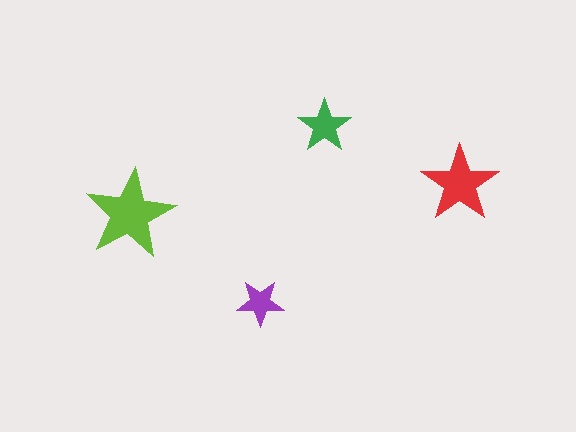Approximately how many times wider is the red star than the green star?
About 1.5 times wider.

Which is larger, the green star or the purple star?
The green one.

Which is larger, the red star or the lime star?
The lime one.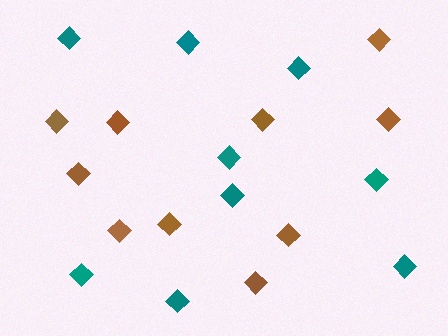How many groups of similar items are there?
There are 2 groups: one group of brown diamonds (10) and one group of teal diamonds (9).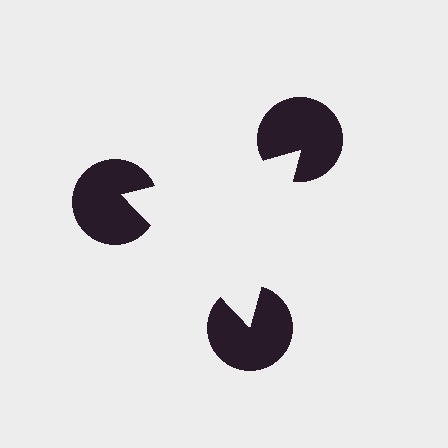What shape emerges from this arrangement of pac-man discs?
An illusory triangle — its edges are inferred from the aligned wedge cuts in the pac-man discs, not physically drawn.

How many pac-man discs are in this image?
There are 3 — one at each vertex of the illusory triangle.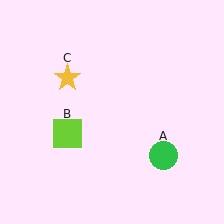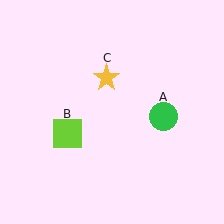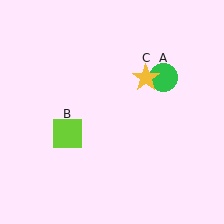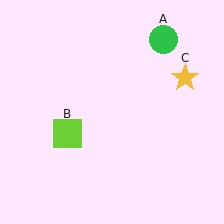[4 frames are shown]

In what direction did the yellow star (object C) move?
The yellow star (object C) moved right.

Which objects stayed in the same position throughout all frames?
Lime square (object B) remained stationary.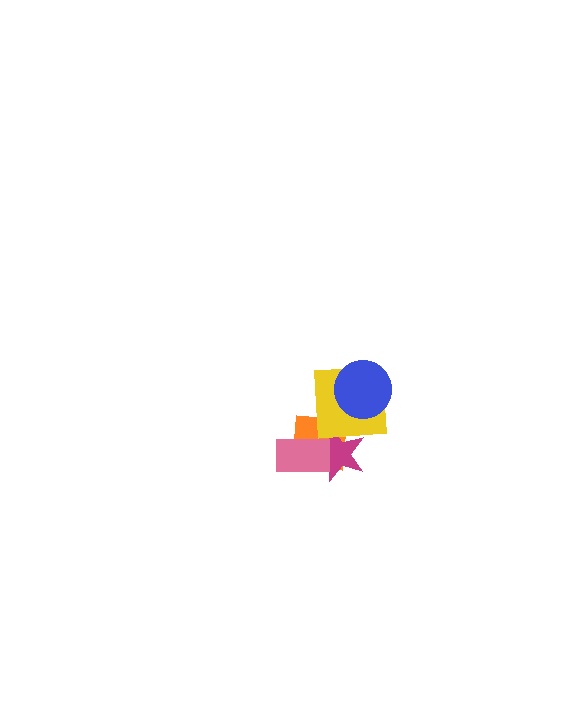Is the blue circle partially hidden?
No, no other shape covers it.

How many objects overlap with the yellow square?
3 objects overlap with the yellow square.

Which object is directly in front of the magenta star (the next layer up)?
The pink rectangle is directly in front of the magenta star.